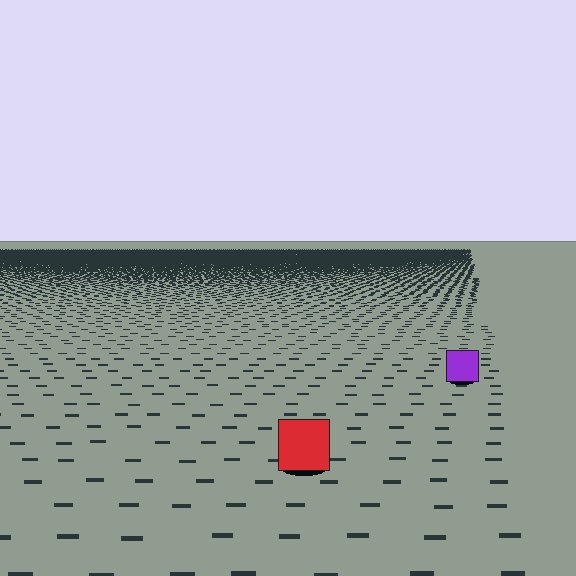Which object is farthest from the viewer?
The purple square is farthest from the viewer. It appears smaller and the ground texture around it is denser.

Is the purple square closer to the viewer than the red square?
No. The red square is closer — you can tell from the texture gradient: the ground texture is coarser near it.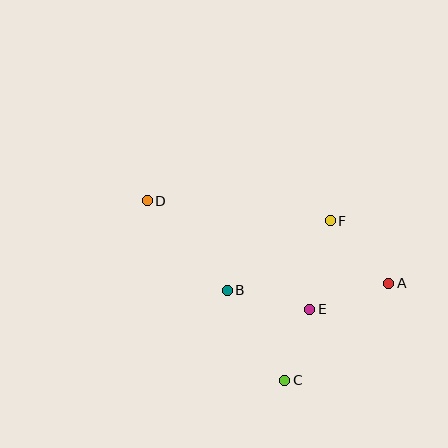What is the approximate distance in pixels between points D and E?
The distance between D and E is approximately 195 pixels.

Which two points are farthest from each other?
Points A and D are farthest from each other.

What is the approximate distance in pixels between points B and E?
The distance between B and E is approximately 85 pixels.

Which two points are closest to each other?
Points C and E are closest to each other.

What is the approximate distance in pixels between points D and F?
The distance between D and F is approximately 184 pixels.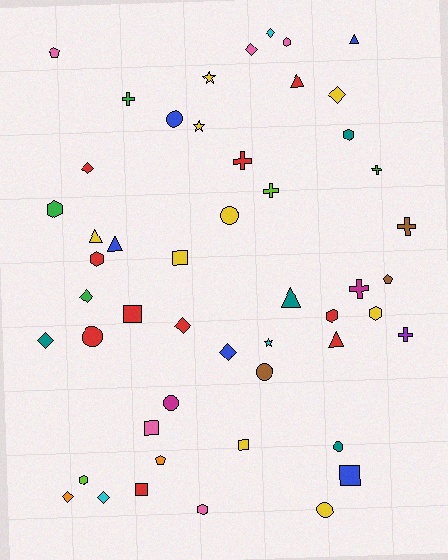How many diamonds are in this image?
There are 10 diamonds.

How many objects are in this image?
There are 50 objects.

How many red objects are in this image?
There are 10 red objects.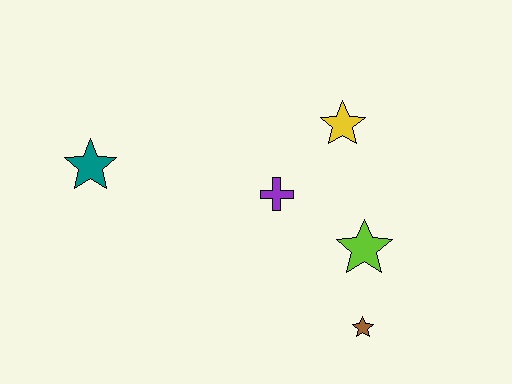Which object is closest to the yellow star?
The purple cross is closest to the yellow star.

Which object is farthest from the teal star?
The brown star is farthest from the teal star.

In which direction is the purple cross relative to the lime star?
The purple cross is to the left of the lime star.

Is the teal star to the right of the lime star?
No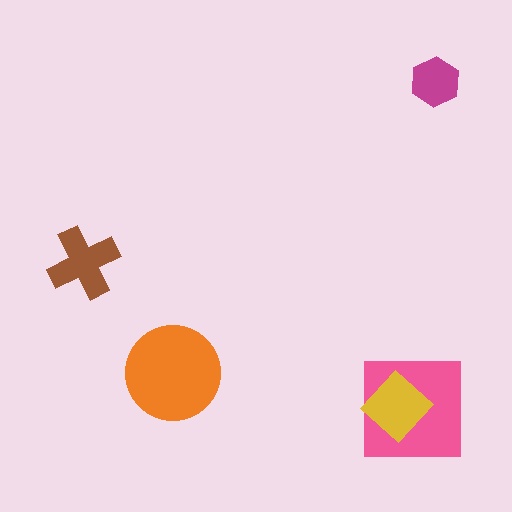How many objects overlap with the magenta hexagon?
0 objects overlap with the magenta hexagon.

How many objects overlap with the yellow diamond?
1 object overlaps with the yellow diamond.